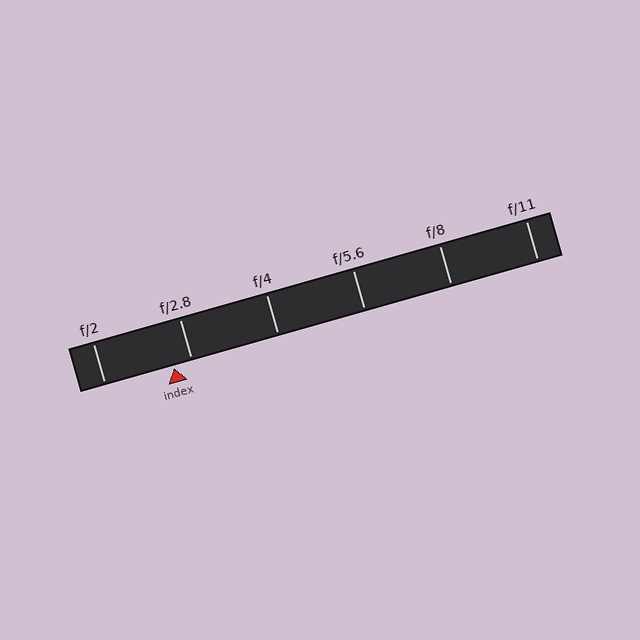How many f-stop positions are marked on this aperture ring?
There are 6 f-stop positions marked.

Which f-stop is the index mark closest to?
The index mark is closest to f/2.8.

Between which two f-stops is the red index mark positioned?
The index mark is between f/2 and f/2.8.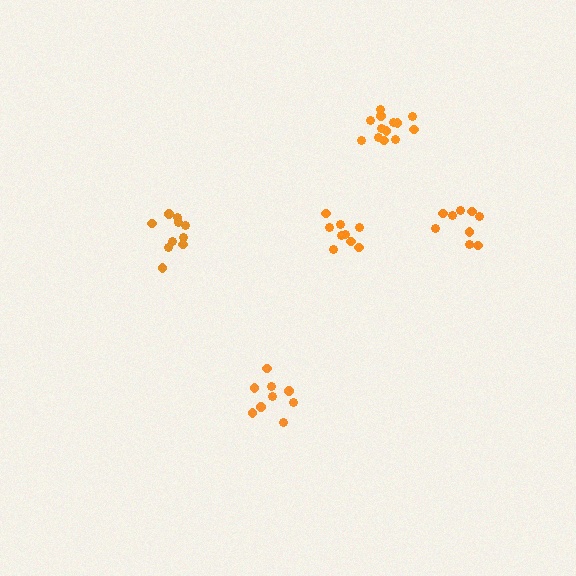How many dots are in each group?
Group 1: 9 dots, Group 2: 10 dots, Group 3: 9 dots, Group 4: 9 dots, Group 5: 13 dots (50 total).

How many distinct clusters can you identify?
There are 5 distinct clusters.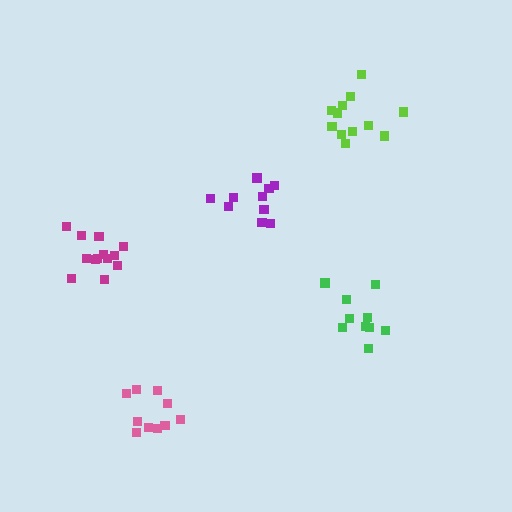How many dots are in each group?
Group 1: 10 dots, Group 2: 10 dots, Group 3: 12 dots, Group 4: 10 dots, Group 5: 13 dots (55 total).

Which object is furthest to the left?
The magenta cluster is leftmost.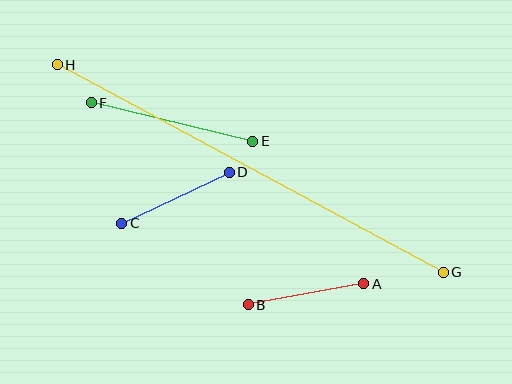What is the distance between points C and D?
The distance is approximately 119 pixels.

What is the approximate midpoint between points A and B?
The midpoint is at approximately (306, 294) pixels.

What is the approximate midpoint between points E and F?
The midpoint is at approximately (172, 122) pixels.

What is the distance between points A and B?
The distance is approximately 117 pixels.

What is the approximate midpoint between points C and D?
The midpoint is at approximately (176, 198) pixels.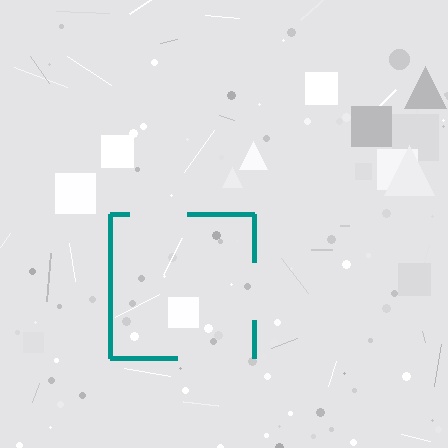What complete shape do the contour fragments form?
The contour fragments form a square.